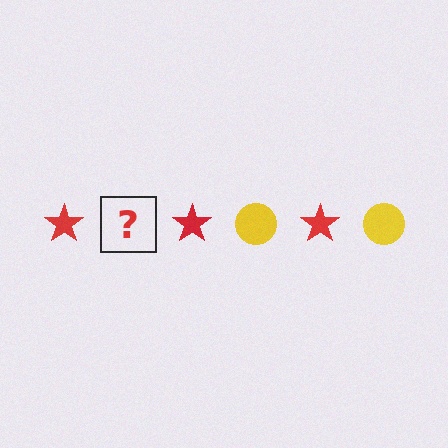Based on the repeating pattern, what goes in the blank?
The blank should be a yellow circle.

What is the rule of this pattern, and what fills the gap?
The rule is that the pattern alternates between red star and yellow circle. The gap should be filled with a yellow circle.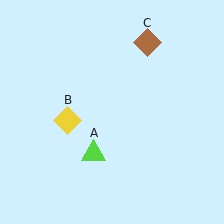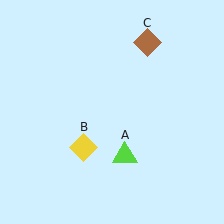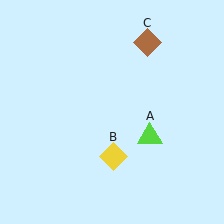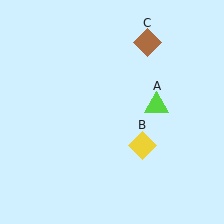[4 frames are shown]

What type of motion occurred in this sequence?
The lime triangle (object A), yellow diamond (object B) rotated counterclockwise around the center of the scene.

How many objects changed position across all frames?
2 objects changed position: lime triangle (object A), yellow diamond (object B).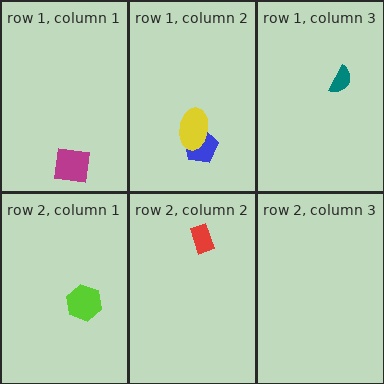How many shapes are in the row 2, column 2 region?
1.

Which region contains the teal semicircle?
The row 1, column 3 region.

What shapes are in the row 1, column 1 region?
The magenta square.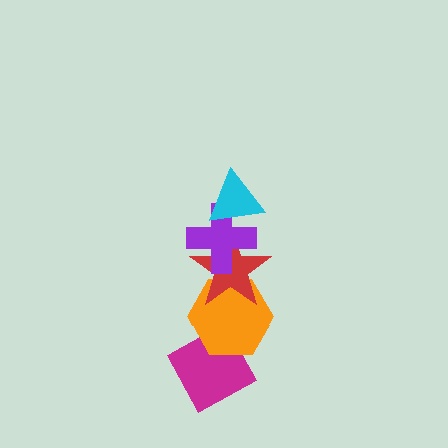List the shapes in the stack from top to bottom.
From top to bottom: the cyan triangle, the purple cross, the red star, the orange hexagon, the magenta diamond.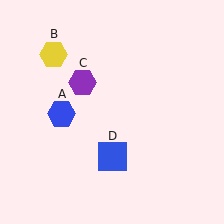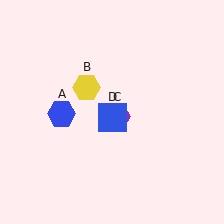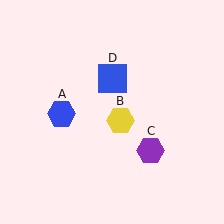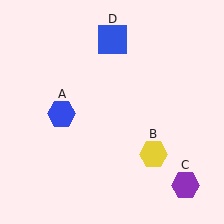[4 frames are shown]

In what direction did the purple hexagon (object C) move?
The purple hexagon (object C) moved down and to the right.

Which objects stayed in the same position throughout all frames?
Blue hexagon (object A) remained stationary.